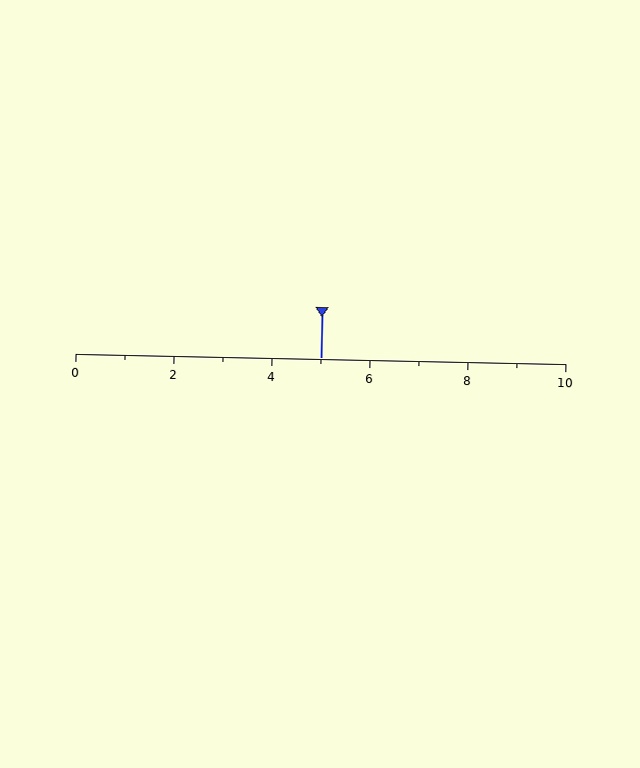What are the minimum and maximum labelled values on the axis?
The axis runs from 0 to 10.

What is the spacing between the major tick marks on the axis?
The major ticks are spaced 2 apart.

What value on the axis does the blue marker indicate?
The marker indicates approximately 5.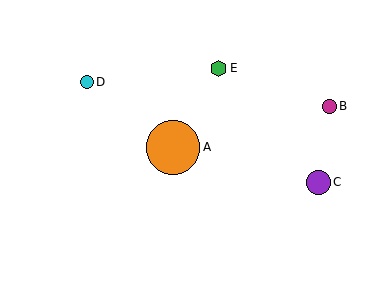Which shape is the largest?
The orange circle (labeled A) is the largest.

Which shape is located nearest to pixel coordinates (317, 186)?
The purple circle (labeled C) at (318, 182) is nearest to that location.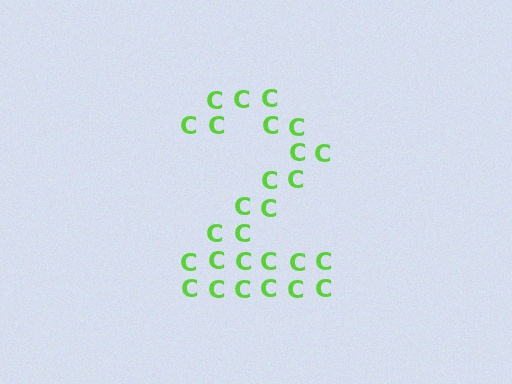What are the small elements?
The small elements are letter C's.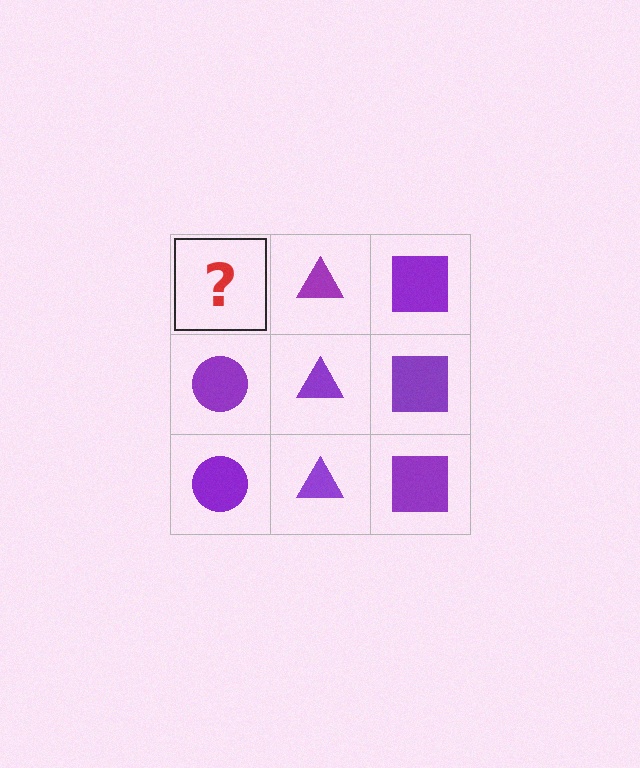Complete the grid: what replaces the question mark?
The question mark should be replaced with a purple circle.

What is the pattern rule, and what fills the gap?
The rule is that each column has a consistent shape. The gap should be filled with a purple circle.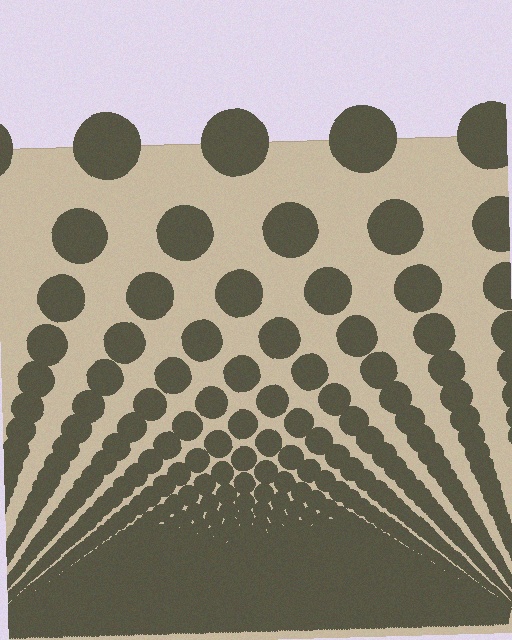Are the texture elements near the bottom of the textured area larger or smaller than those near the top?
Smaller. The gradient is inverted — elements near the bottom are smaller and denser.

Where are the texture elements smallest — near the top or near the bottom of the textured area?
Near the bottom.